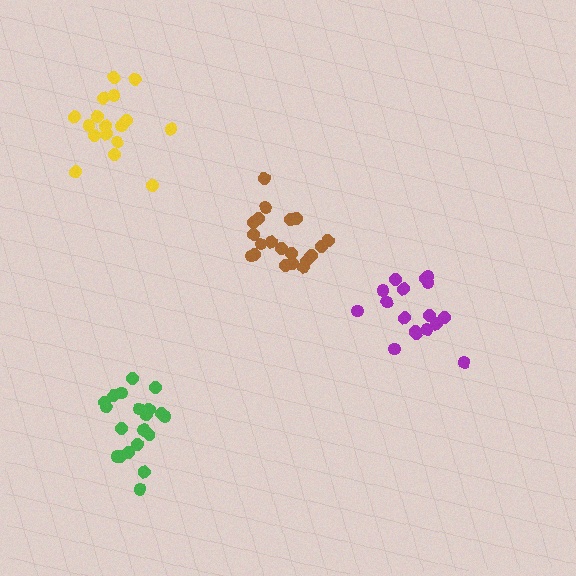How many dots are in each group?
Group 1: 20 dots, Group 2: 20 dots, Group 3: 18 dots, Group 4: 17 dots (75 total).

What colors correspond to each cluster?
The clusters are colored: green, brown, yellow, purple.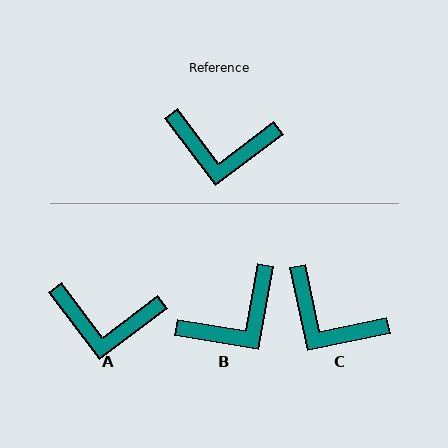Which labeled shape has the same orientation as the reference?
A.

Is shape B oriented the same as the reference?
No, it is off by about 43 degrees.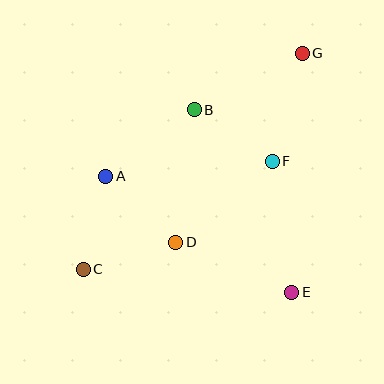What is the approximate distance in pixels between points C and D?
The distance between C and D is approximately 96 pixels.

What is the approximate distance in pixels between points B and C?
The distance between B and C is approximately 194 pixels.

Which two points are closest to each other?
Points B and F are closest to each other.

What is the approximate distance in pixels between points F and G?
The distance between F and G is approximately 112 pixels.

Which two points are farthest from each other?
Points C and G are farthest from each other.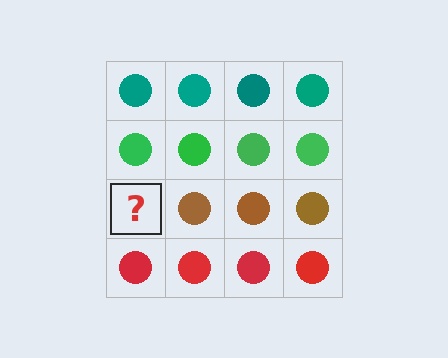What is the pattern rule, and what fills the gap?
The rule is that each row has a consistent color. The gap should be filled with a brown circle.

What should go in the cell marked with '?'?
The missing cell should contain a brown circle.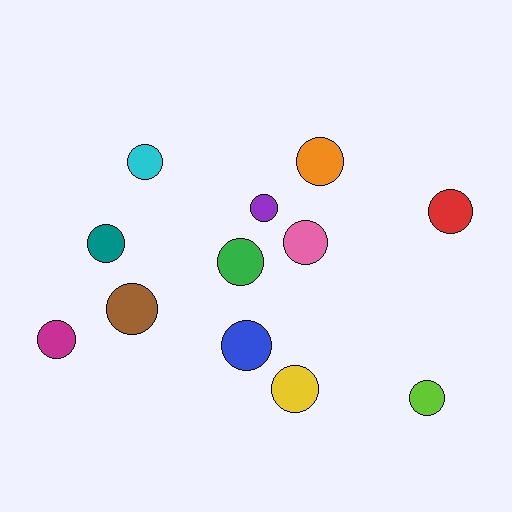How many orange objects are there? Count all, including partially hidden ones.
There is 1 orange object.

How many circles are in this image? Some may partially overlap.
There are 12 circles.